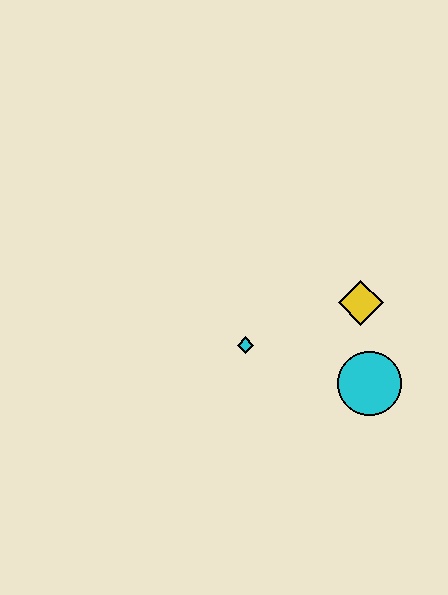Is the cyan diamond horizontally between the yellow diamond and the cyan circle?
No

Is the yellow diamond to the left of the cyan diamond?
No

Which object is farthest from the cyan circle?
The cyan diamond is farthest from the cyan circle.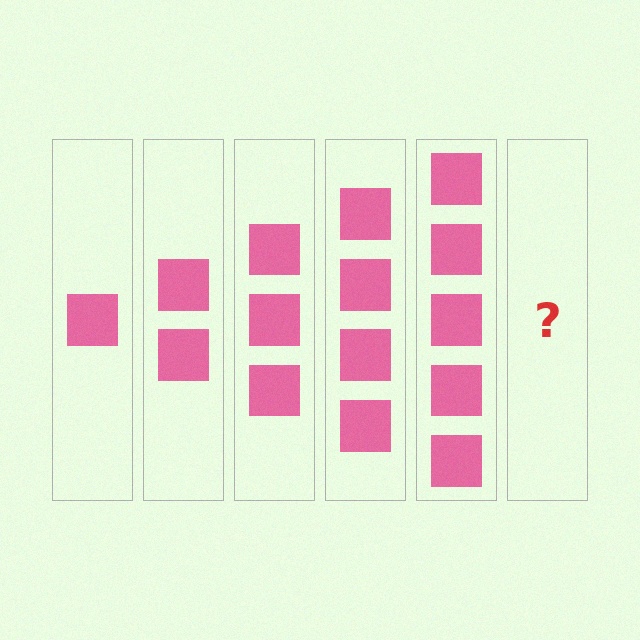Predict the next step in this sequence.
The next step is 6 squares.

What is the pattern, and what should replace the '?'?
The pattern is that each step adds one more square. The '?' should be 6 squares.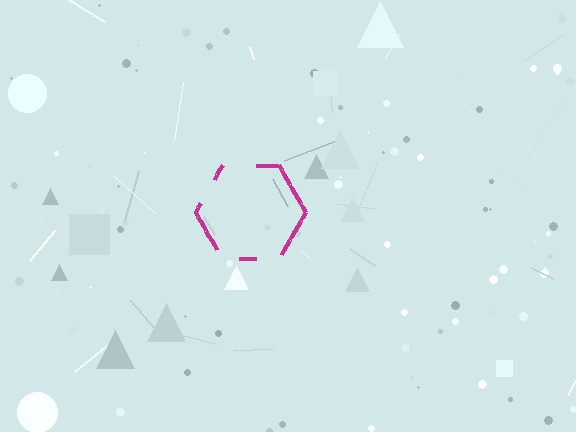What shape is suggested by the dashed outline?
The dashed outline suggests a hexagon.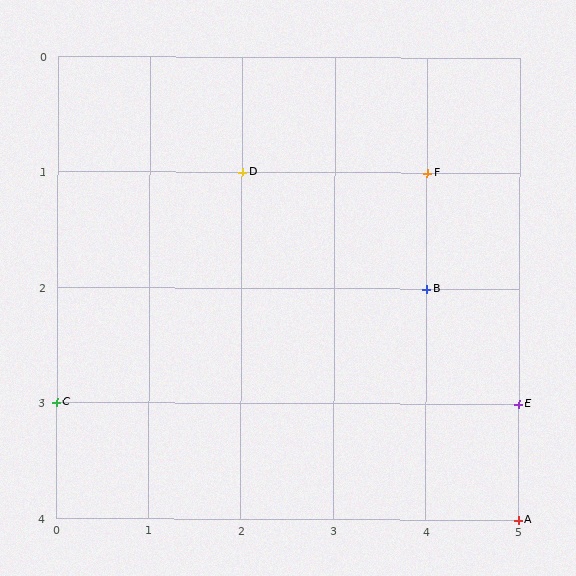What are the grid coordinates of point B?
Point B is at grid coordinates (4, 2).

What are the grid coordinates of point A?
Point A is at grid coordinates (5, 4).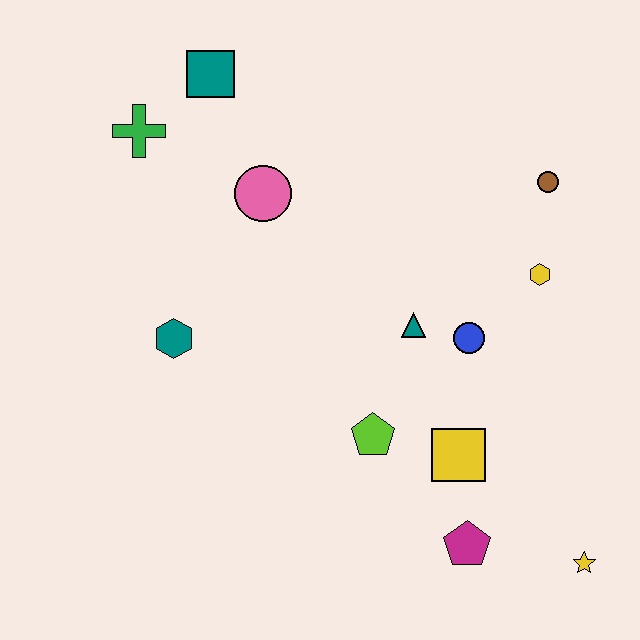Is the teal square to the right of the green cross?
Yes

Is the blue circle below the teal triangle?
Yes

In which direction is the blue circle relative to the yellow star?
The blue circle is above the yellow star.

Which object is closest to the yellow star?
The magenta pentagon is closest to the yellow star.